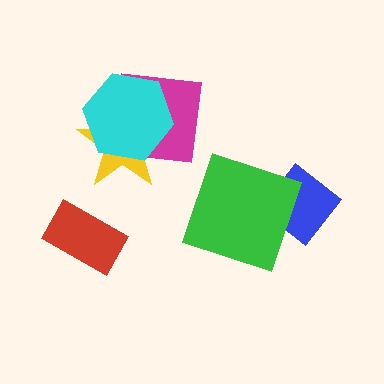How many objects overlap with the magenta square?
2 objects overlap with the magenta square.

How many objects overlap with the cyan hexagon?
2 objects overlap with the cyan hexagon.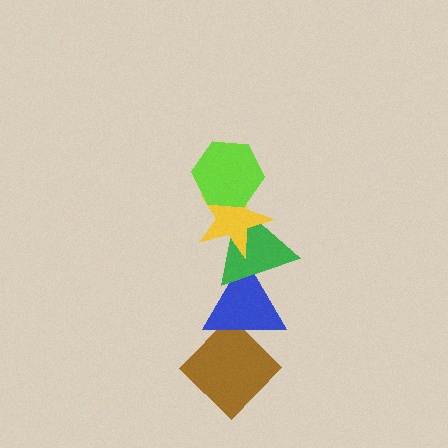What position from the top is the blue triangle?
The blue triangle is 4th from the top.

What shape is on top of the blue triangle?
The green triangle is on top of the blue triangle.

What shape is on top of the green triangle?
The yellow star is on top of the green triangle.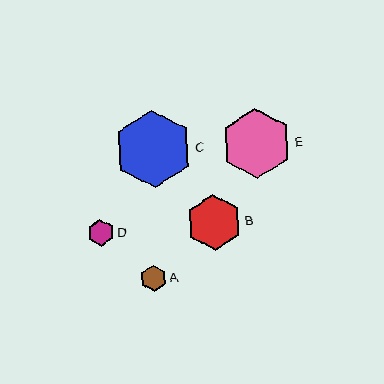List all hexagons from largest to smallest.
From largest to smallest: C, E, B, D, A.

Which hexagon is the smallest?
Hexagon A is the smallest with a size of approximately 26 pixels.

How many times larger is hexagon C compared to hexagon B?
Hexagon C is approximately 1.4 times the size of hexagon B.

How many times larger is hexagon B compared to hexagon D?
Hexagon B is approximately 2.1 times the size of hexagon D.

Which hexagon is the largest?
Hexagon C is the largest with a size of approximately 77 pixels.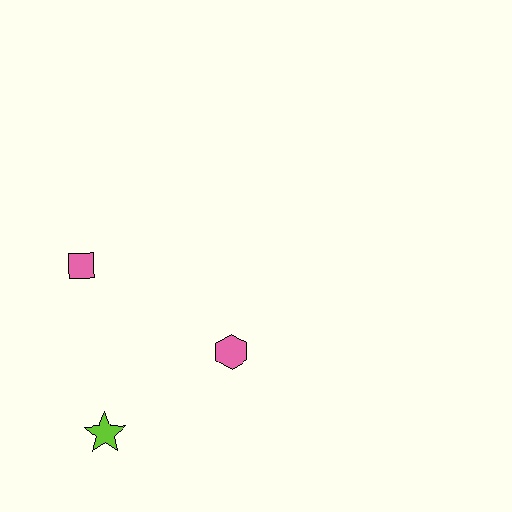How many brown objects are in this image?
There are no brown objects.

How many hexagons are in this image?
There is 1 hexagon.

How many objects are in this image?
There are 3 objects.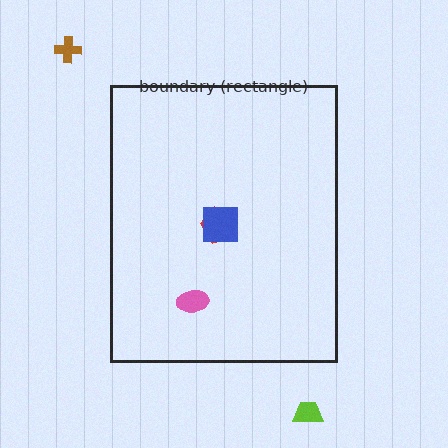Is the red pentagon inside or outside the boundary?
Inside.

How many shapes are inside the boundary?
4 inside, 2 outside.